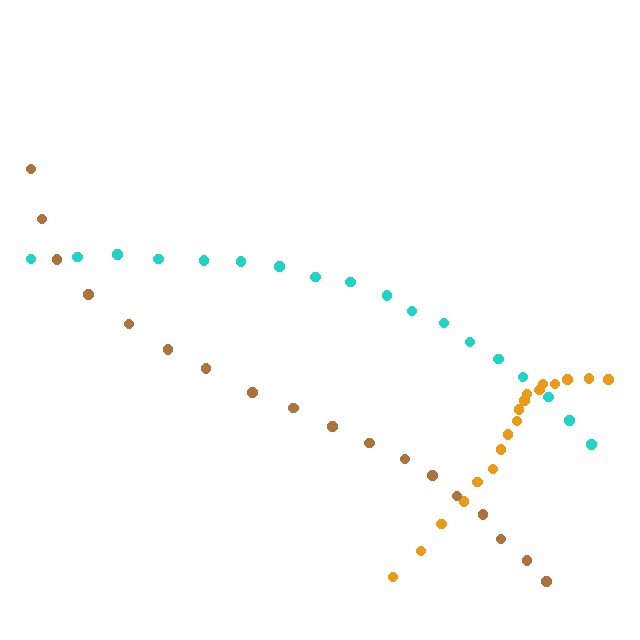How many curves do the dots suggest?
There are 3 distinct paths.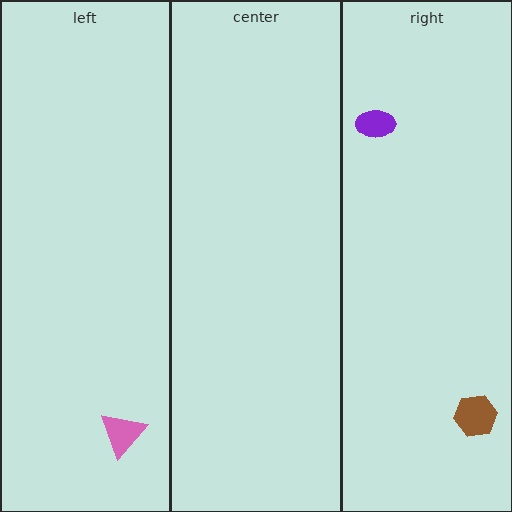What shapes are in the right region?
The brown hexagon, the purple ellipse.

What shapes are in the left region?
The pink triangle.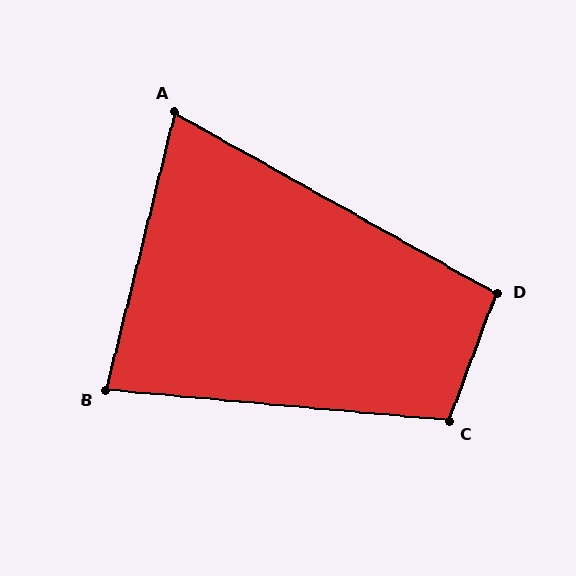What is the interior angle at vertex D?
Approximately 99 degrees (obtuse).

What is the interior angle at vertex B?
Approximately 81 degrees (acute).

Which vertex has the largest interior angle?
C, at approximately 105 degrees.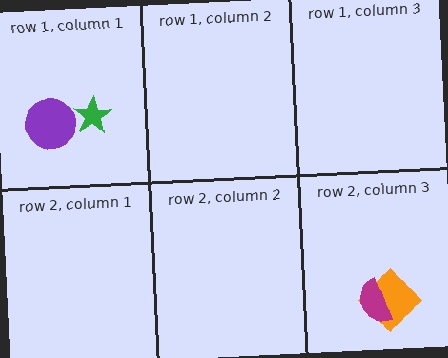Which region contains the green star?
The row 1, column 1 region.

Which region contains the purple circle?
The row 1, column 1 region.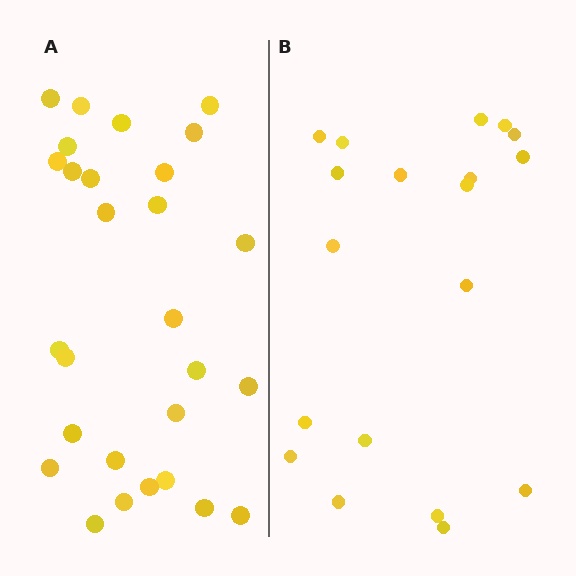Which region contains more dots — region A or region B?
Region A (the left region) has more dots.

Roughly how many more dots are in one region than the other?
Region A has roughly 8 or so more dots than region B.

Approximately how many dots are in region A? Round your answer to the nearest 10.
About 30 dots. (The exact count is 28, which rounds to 30.)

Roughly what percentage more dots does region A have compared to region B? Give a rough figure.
About 45% more.